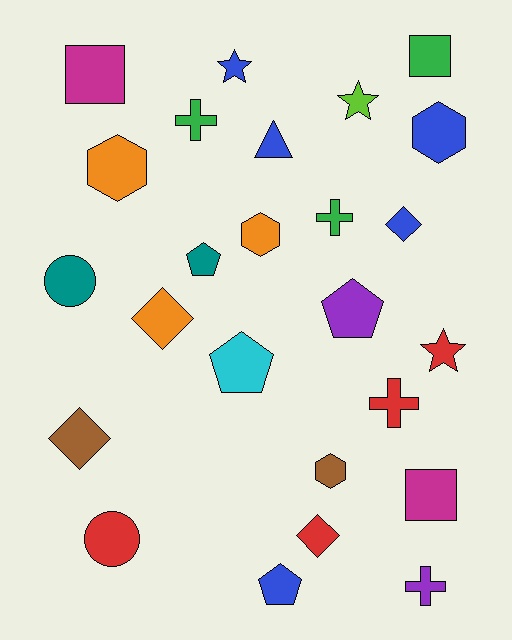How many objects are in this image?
There are 25 objects.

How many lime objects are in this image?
There is 1 lime object.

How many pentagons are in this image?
There are 4 pentagons.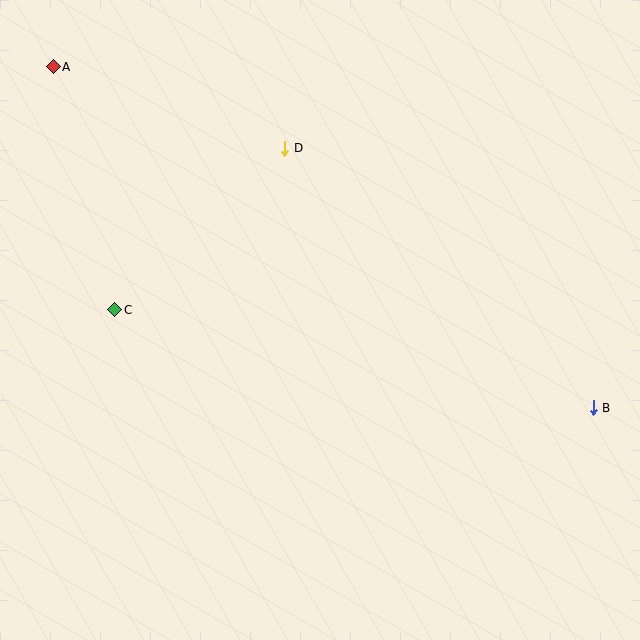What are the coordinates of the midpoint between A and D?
The midpoint between A and D is at (169, 107).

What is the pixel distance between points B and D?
The distance between B and D is 403 pixels.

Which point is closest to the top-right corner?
Point D is closest to the top-right corner.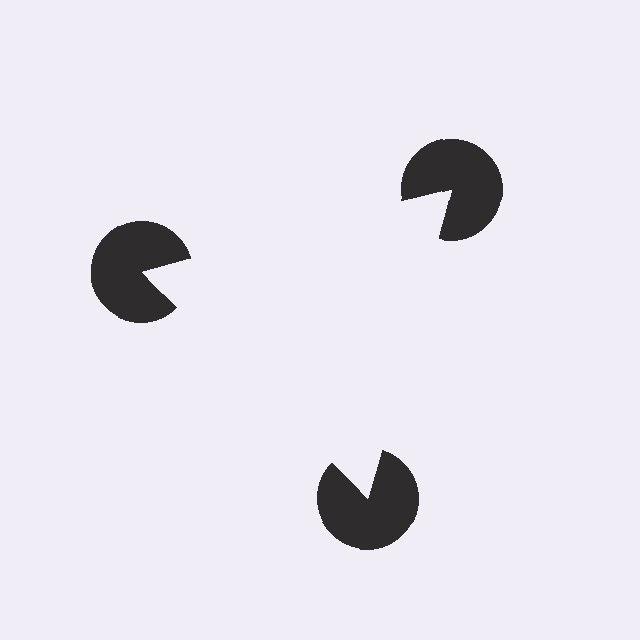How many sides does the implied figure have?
3 sides.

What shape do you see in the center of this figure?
An illusory triangle — its edges are inferred from the aligned wedge cuts in the pac-man discs, not physically drawn.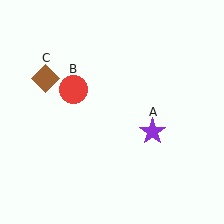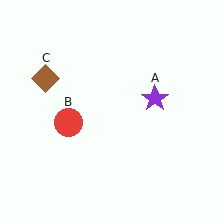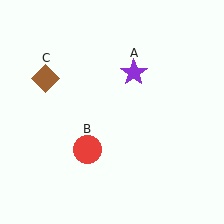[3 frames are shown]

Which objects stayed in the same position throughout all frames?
Brown diamond (object C) remained stationary.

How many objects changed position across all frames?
2 objects changed position: purple star (object A), red circle (object B).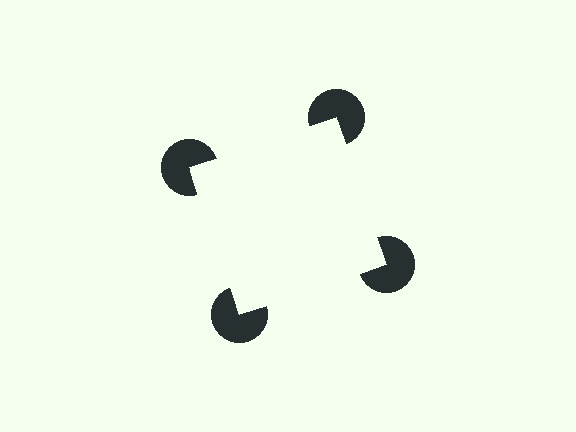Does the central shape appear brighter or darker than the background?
It typically appears slightly brighter than the background, even though no actual brightness change is drawn.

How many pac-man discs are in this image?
There are 4 — one at each vertex of the illusory square.